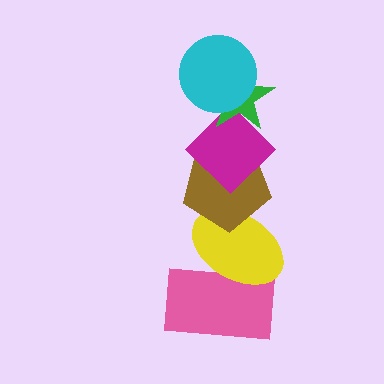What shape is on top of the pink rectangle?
The yellow ellipse is on top of the pink rectangle.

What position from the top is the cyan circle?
The cyan circle is 1st from the top.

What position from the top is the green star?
The green star is 2nd from the top.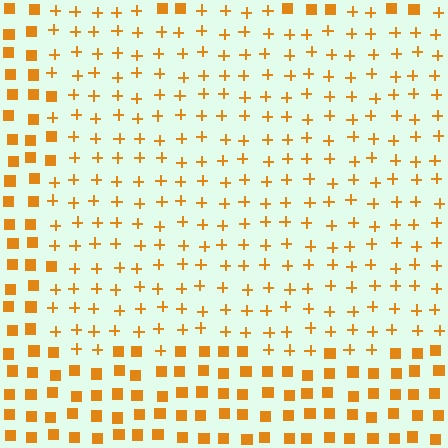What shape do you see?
I see a rectangle.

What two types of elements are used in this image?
The image uses plus signs inside the rectangle region and squares outside it.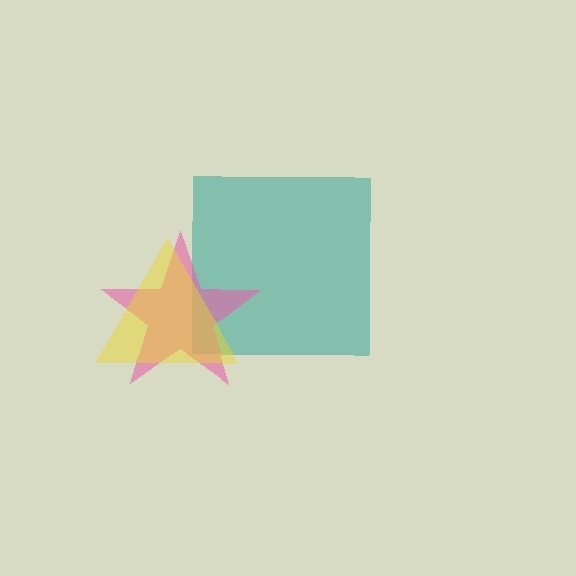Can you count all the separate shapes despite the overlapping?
Yes, there are 3 separate shapes.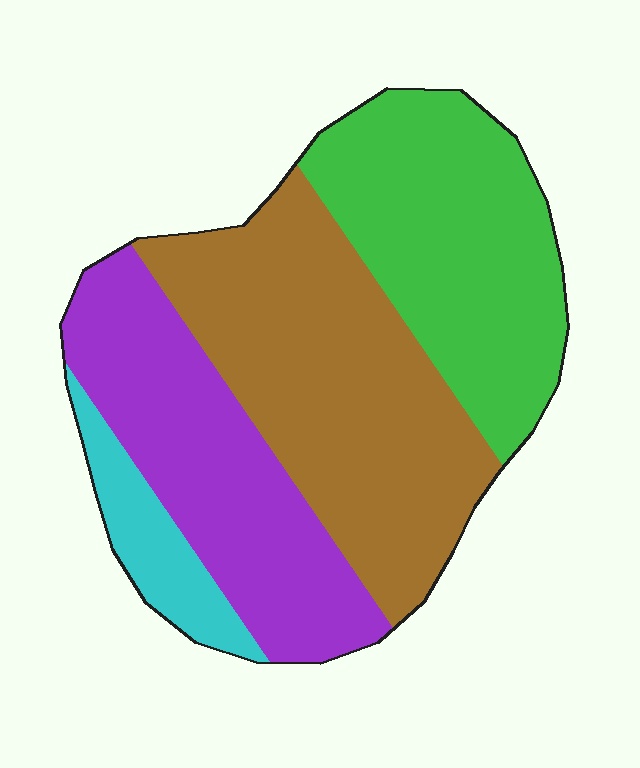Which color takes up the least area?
Cyan, at roughly 10%.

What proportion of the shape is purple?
Purple takes up about one quarter (1/4) of the shape.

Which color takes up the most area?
Brown, at roughly 35%.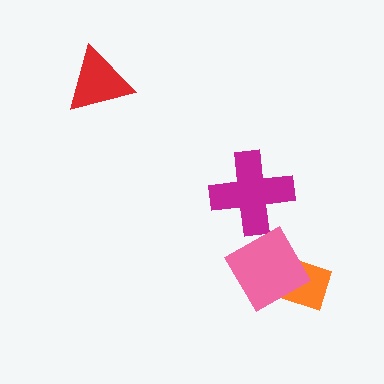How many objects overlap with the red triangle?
0 objects overlap with the red triangle.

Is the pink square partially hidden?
No, no other shape covers it.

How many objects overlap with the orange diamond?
1 object overlaps with the orange diamond.